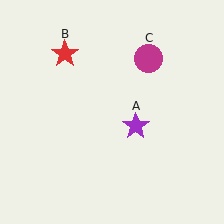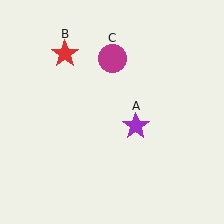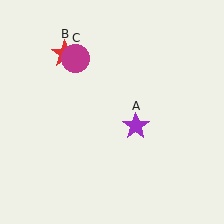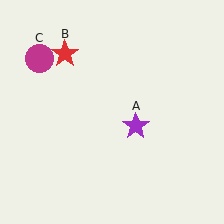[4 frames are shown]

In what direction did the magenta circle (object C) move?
The magenta circle (object C) moved left.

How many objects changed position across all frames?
1 object changed position: magenta circle (object C).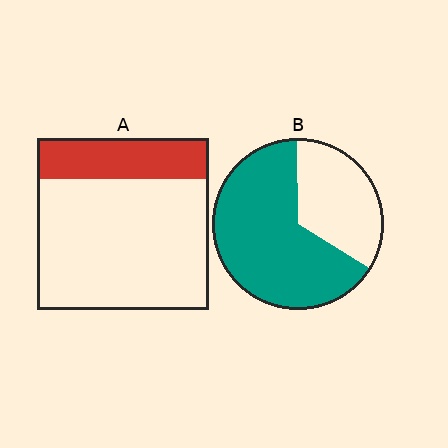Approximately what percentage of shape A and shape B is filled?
A is approximately 25% and B is approximately 65%.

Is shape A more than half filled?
No.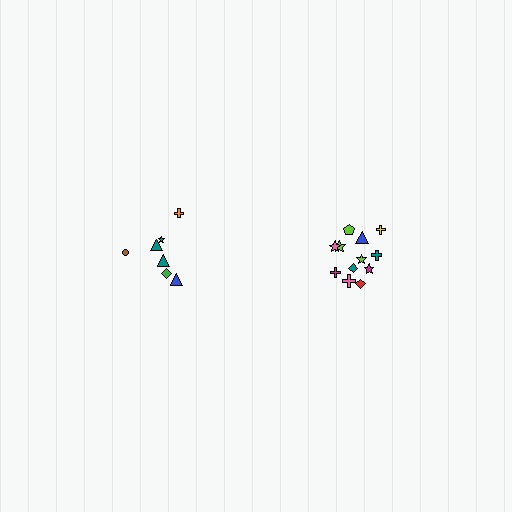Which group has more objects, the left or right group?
The right group.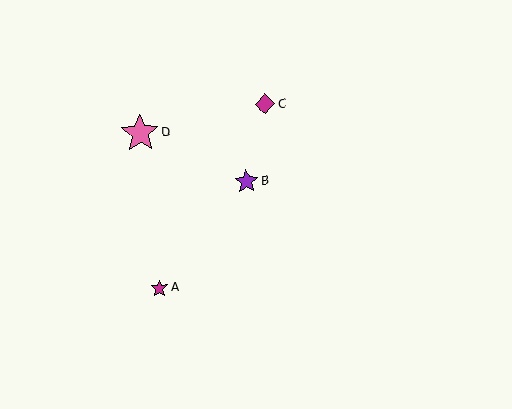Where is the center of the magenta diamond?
The center of the magenta diamond is at (265, 104).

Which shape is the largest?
The pink star (labeled D) is the largest.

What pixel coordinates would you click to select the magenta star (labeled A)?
Click at (159, 288) to select the magenta star A.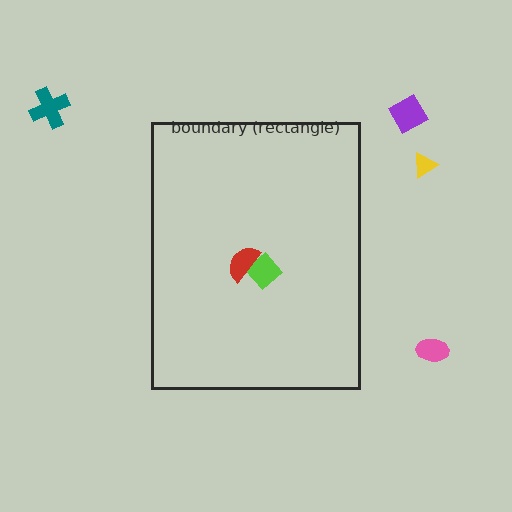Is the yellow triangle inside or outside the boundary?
Outside.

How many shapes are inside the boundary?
2 inside, 4 outside.